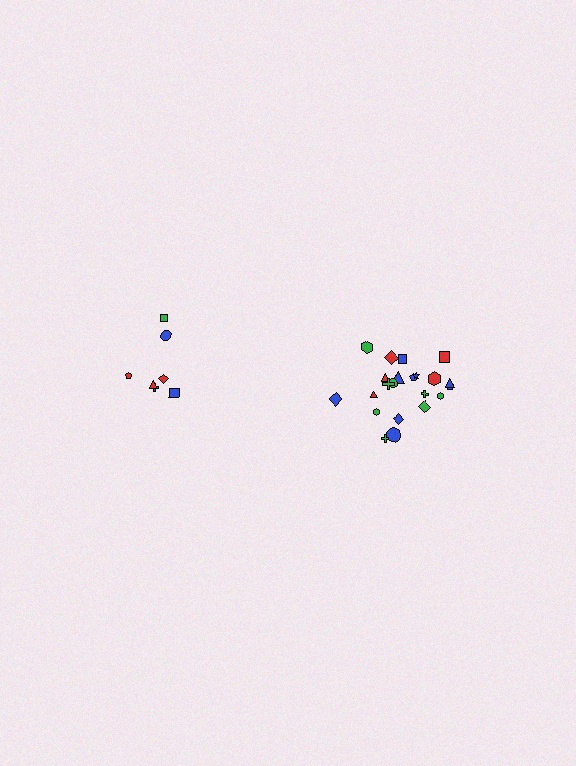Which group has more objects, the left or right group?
The right group.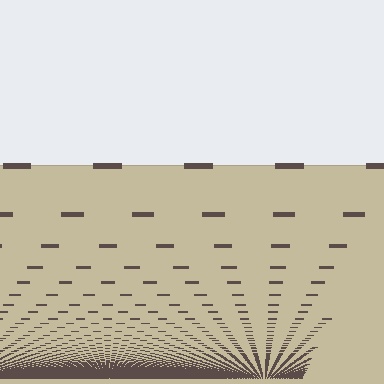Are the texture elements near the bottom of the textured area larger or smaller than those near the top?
Smaller. The gradient is inverted — elements near the bottom are smaller and denser.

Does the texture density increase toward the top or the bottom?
Density increases toward the bottom.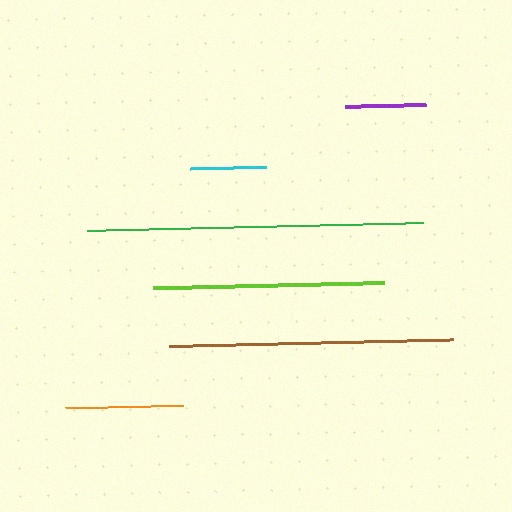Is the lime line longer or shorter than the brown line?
The brown line is longer than the lime line.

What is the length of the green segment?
The green segment is approximately 337 pixels long.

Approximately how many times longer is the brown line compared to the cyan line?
The brown line is approximately 3.7 times the length of the cyan line.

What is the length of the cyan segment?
The cyan segment is approximately 76 pixels long.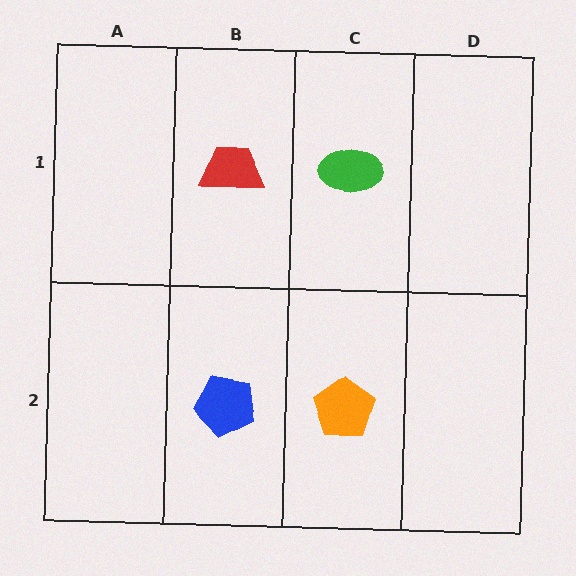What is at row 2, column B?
A blue pentagon.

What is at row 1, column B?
A red trapezoid.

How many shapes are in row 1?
2 shapes.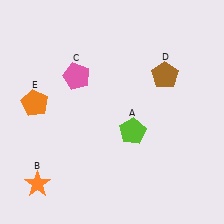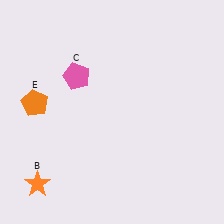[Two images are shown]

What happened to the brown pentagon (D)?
The brown pentagon (D) was removed in Image 2. It was in the top-right area of Image 1.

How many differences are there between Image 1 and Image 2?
There are 2 differences between the two images.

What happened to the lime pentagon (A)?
The lime pentagon (A) was removed in Image 2. It was in the bottom-right area of Image 1.